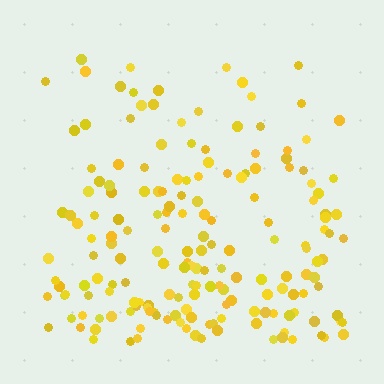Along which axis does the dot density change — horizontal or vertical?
Vertical.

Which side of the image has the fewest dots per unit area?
The top.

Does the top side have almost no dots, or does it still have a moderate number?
Still a moderate number, just noticeably fewer than the bottom.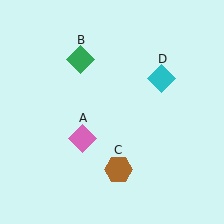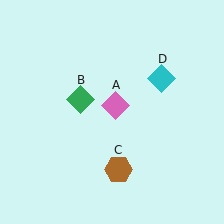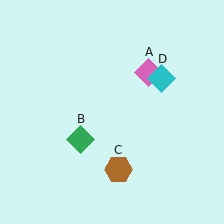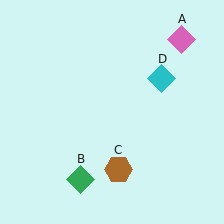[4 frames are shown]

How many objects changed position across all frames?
2 objects changed position: pink diamond (object A), green diamond (object B).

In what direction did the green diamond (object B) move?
The green diamond (object B) moved down.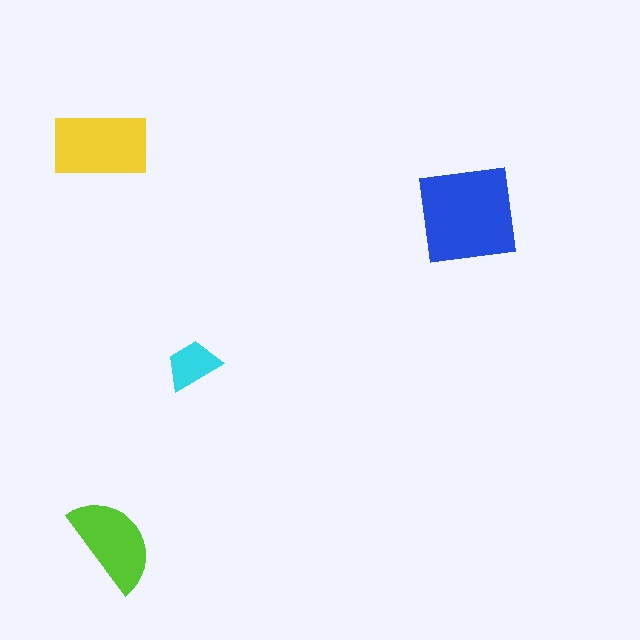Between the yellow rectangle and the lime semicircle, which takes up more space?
The yellow rectangle.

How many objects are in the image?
There are 4 objects in the image.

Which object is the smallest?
The cyan trapezoid.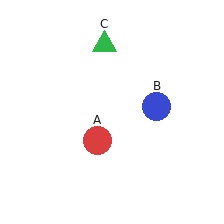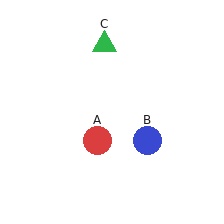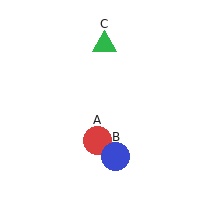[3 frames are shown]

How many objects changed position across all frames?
1 object changed position: blue circle (object B).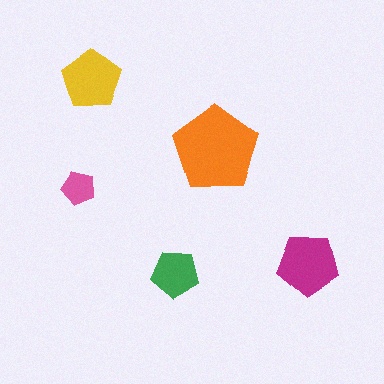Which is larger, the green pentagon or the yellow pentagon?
The yellow one.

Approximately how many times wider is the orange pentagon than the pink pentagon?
About 2.5 times wider.